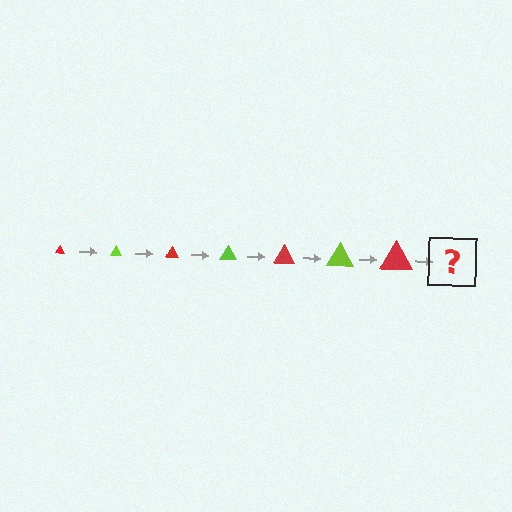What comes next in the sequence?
The next element should be a lime triangle, larger than the previous one.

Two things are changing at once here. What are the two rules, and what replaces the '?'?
The two rules are that the triangle grows larger each step and the color cycles through red and lime. The '?' should be a lime triangle, larger than the previous one.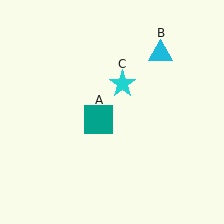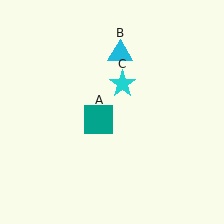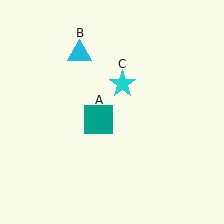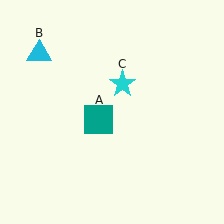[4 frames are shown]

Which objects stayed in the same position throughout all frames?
Teal square (object A) and cyan star (object C) remained stationary.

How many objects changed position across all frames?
1 object changed position: cyan triangle (object B).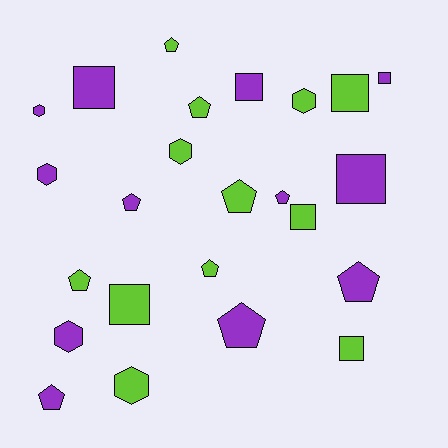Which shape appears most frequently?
Pentagon, with 10 objects.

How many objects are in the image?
There are 24 objects.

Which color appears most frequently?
Lime, with 12 objects.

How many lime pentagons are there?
There are 5 lime pentagons.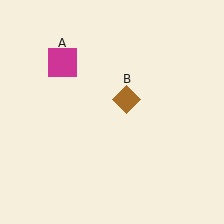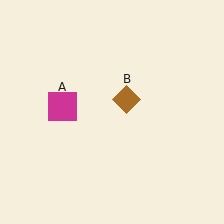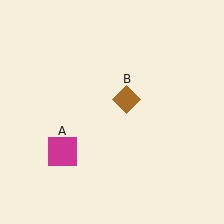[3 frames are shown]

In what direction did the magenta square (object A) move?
The magenta square (object A) moved down.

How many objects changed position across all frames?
1 object changed position: magenta square (object A).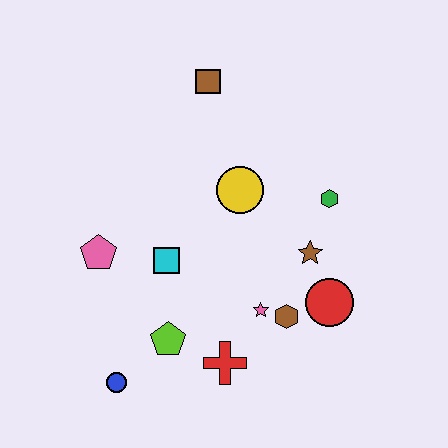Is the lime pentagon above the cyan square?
No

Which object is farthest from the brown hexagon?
The brown square is farthest from the brown hexagon.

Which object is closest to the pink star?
The brown hexagon is closest to the pink star.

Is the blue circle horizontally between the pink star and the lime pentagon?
No